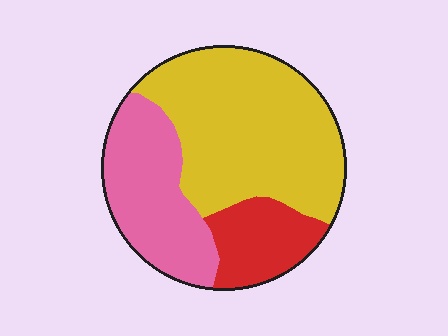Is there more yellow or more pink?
Yellow.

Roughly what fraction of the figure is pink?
Pink takes up about one third (1/3) of the figure.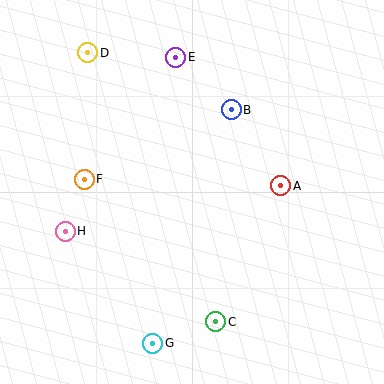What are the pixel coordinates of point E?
Point E is at (176, 57).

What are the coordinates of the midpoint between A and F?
The midpoint between A and F is at (182, 183).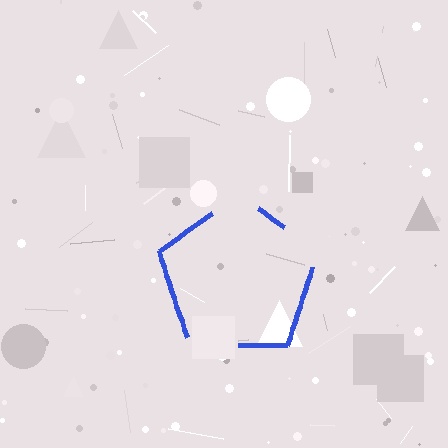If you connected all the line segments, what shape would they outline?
They would outline a pentagon.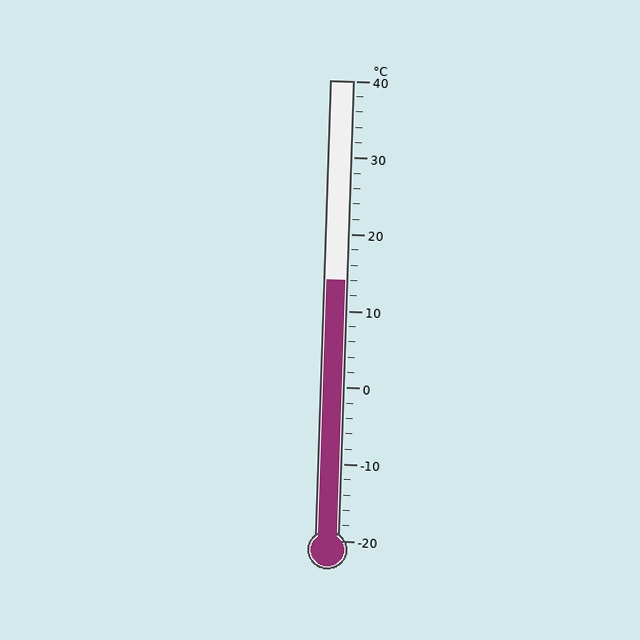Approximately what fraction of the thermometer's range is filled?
The thermometer is filled to approximately 55% of its range.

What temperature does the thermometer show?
The thermometer shows approximately 14°C.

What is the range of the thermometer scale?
The thermometer scale ranges from -20°C to 40°C.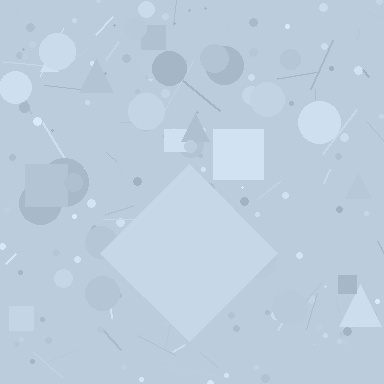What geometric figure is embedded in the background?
A diamond is embedded in the background.